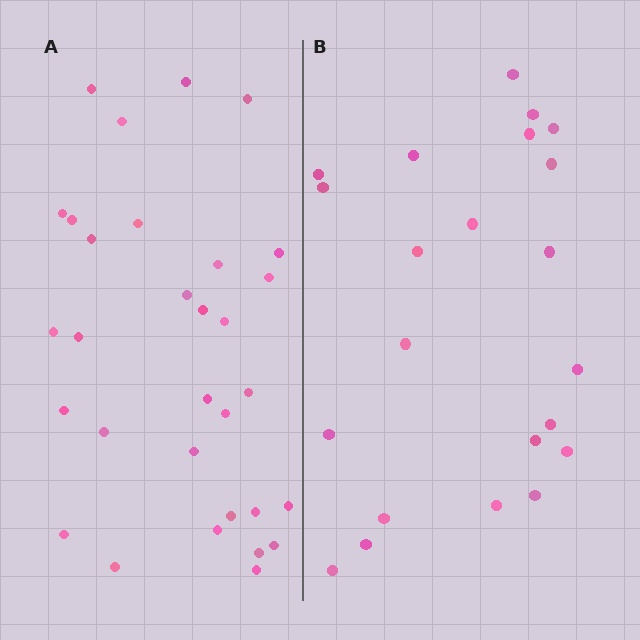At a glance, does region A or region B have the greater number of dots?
Region A (the left region) has more dots.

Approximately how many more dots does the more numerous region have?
Region A has roughly 8 or so more dots than region B.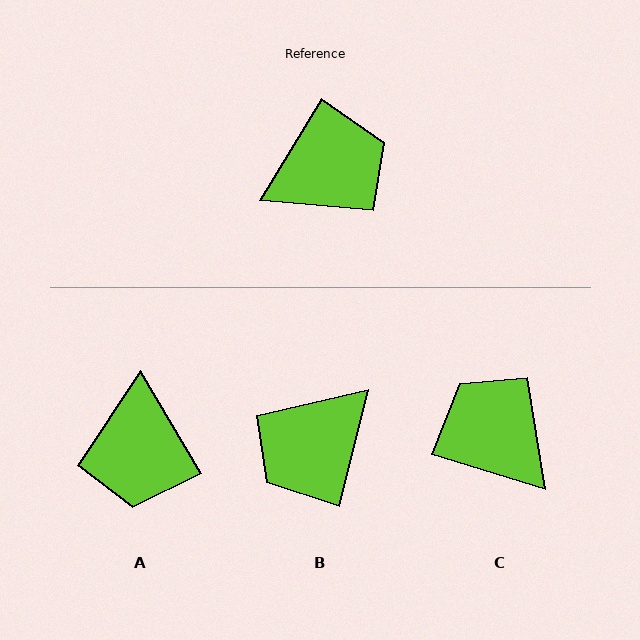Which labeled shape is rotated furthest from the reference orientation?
B, about 162 degrees away.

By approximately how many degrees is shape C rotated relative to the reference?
Approximately 104 degrees counter-clockwise.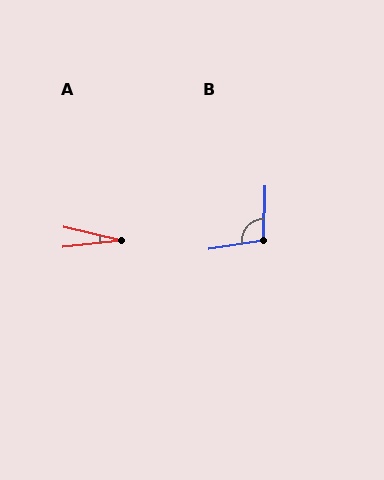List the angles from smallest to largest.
A (19°), B (100°).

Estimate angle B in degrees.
Approximately 100 degrees.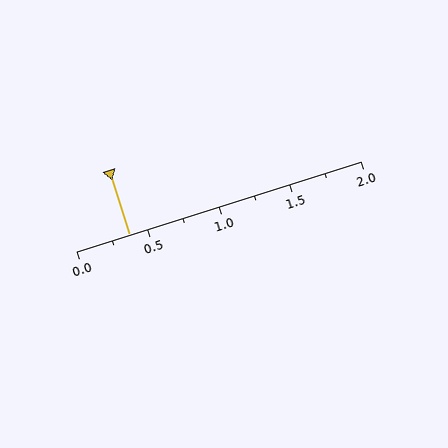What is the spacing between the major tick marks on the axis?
The major ticks are spaced 0.5 apart.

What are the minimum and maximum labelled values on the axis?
The axis runs from 0.0 to 2.0.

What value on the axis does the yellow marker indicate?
The marker indicates approximately 0.38.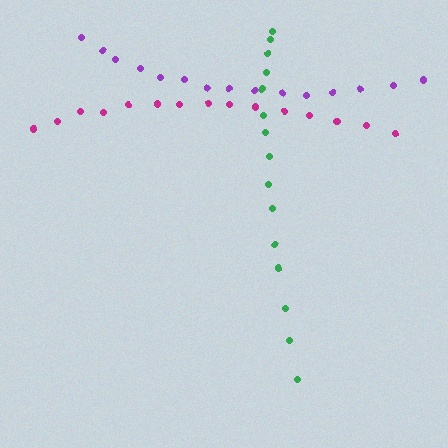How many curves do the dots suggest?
There are 3 distinct paths.